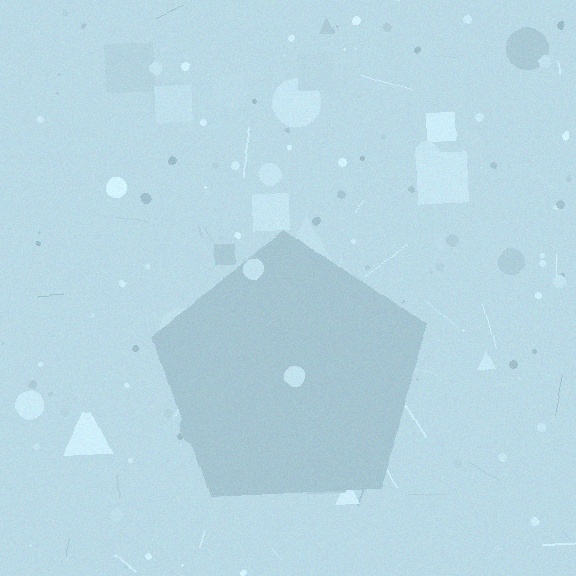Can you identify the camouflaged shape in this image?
The camouflaged shape is a pentagon.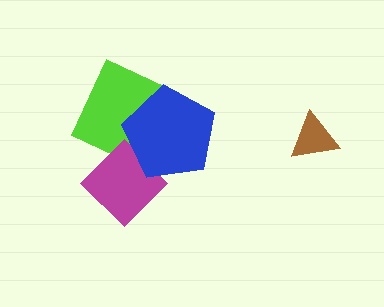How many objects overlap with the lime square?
2 objects overlap with the lime square.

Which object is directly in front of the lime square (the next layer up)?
The magenta diamond is directly in front of the lime square.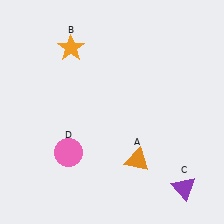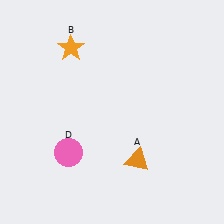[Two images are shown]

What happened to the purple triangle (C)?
The purple triangle (C) was removed in Image 2. It was in the bottom-right area of Image 1.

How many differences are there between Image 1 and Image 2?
There is 1 difference between the two images.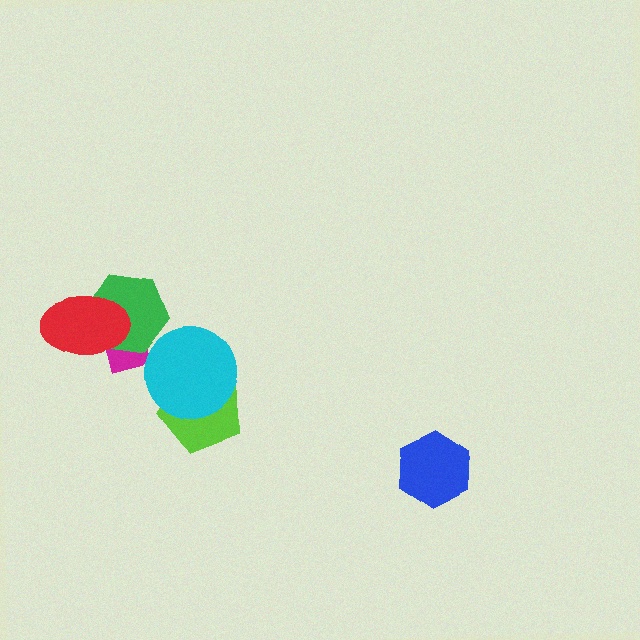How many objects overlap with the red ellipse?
2 objects overlap with the red ellipse.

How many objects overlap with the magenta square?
2 objects overlap with the magenta square.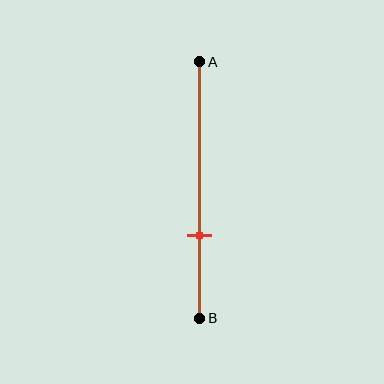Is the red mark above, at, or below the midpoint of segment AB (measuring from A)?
The red mark is below the midpoint of segment AB.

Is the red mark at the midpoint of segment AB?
No, the mark is at about 70% from A, not at the 50% midpoint.